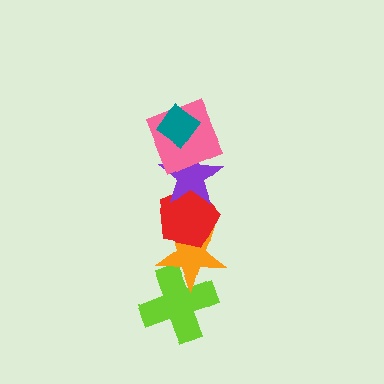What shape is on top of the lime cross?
The orange star is on top of the lime cross.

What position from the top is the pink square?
The pink square is 2nd from the top.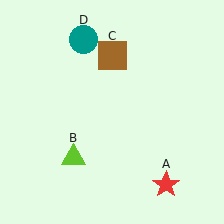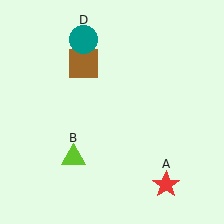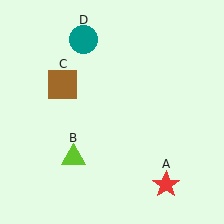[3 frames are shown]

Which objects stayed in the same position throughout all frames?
Red star (object A) and lime triangle (object B) and teal circle (object D) remained stationary.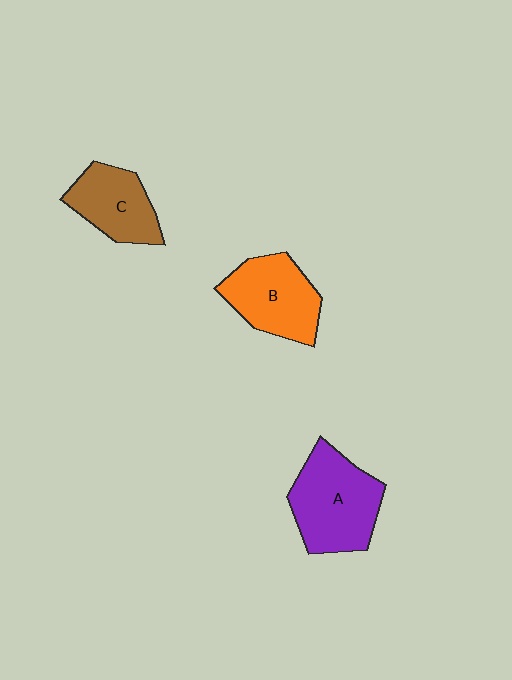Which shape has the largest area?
Shape A (purple).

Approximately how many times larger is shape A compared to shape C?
Approximately 1.4 times.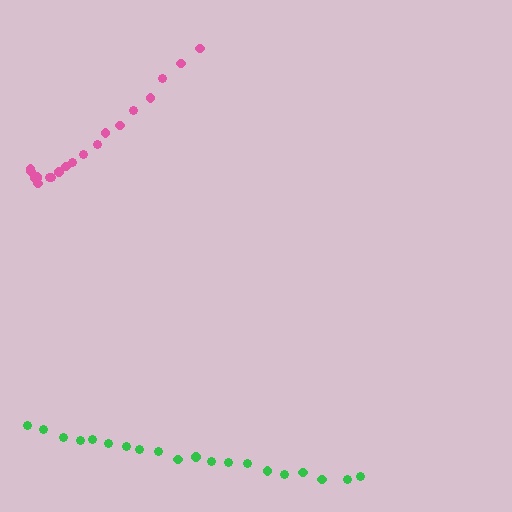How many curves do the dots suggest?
There are 2 distinct paths.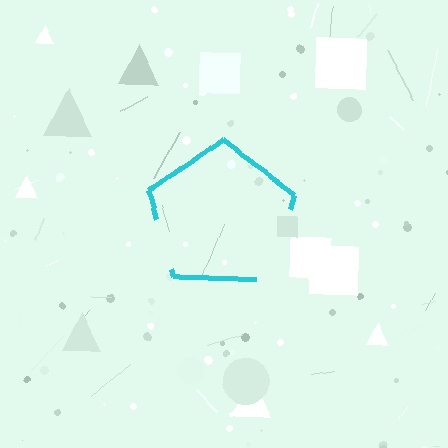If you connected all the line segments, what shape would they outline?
They would outline a pentagon.